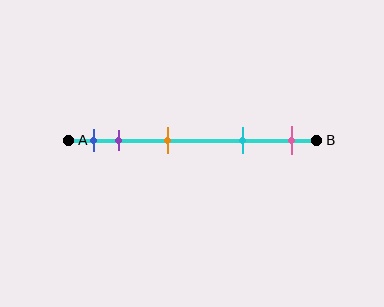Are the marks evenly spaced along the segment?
No, the marks are not evenly spaced.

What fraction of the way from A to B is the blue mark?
The blue mark is approximately 10% (0.1) of the way from A to B.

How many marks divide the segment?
There are 5 marks dividing the segment.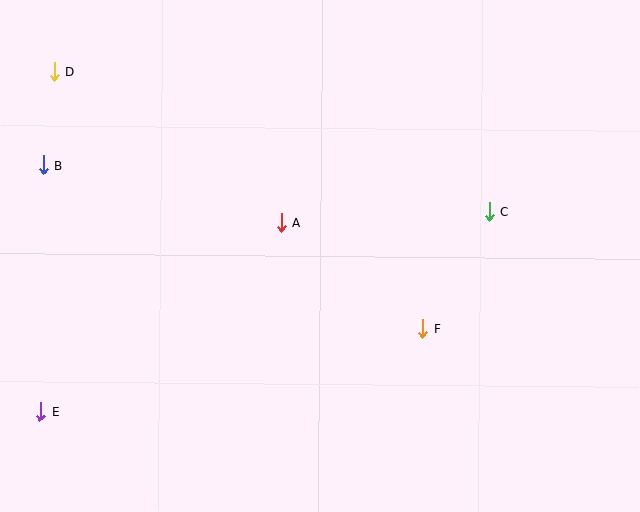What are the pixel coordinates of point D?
Point D is at (54, 71).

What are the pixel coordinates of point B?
Point B is at (43, 165).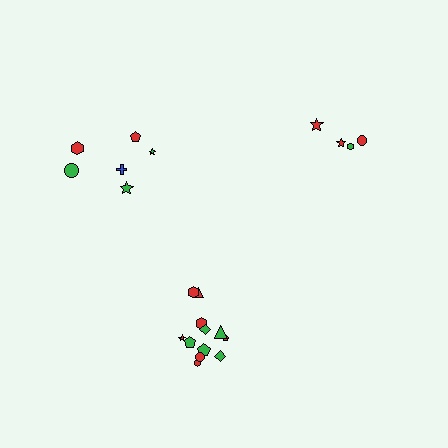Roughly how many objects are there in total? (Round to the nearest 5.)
Roughly 20 objects in total.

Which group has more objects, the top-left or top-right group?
The top-left group.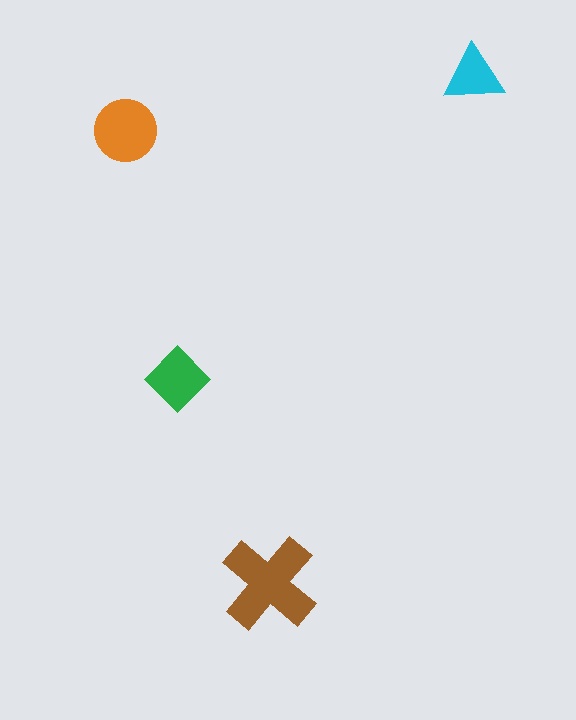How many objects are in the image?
There are 4 objects in the image.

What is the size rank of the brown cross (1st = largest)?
1st.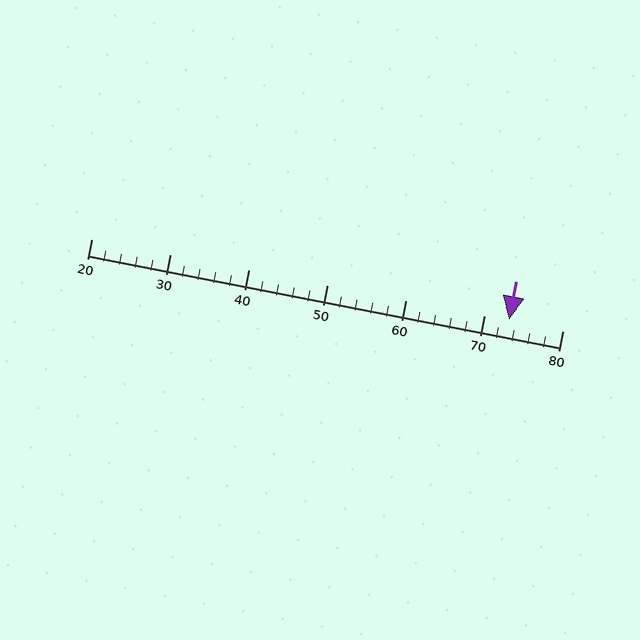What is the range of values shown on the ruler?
The ruler shows values from 20 to 80.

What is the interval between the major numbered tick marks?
The major tick marks are spaced 10 units apart.